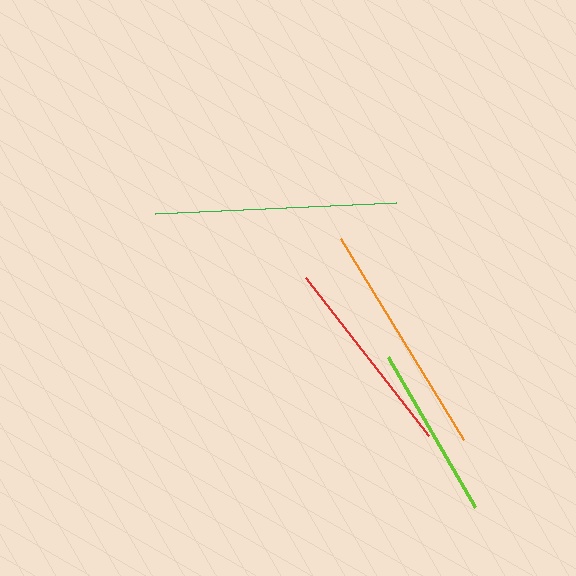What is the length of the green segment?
The green segment is approximately 241 pixels long.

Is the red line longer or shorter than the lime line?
The red line is longer than the lime line.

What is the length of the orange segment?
The orange segment is approximately 235 pixels long.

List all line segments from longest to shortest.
From longest to shortest: green, orange, red, lime.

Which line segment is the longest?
The green line is the longest at approximately 241 pixels.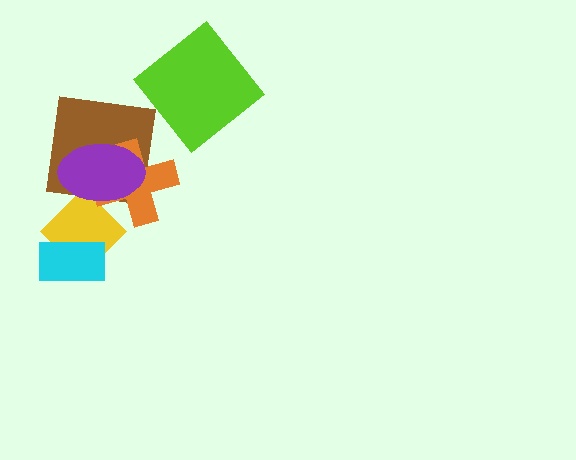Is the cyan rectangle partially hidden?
No, no other shape covers it.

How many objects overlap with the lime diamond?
0 objects overlap with the lime diamond.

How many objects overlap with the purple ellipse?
3 objects overlap with the purple ellipse.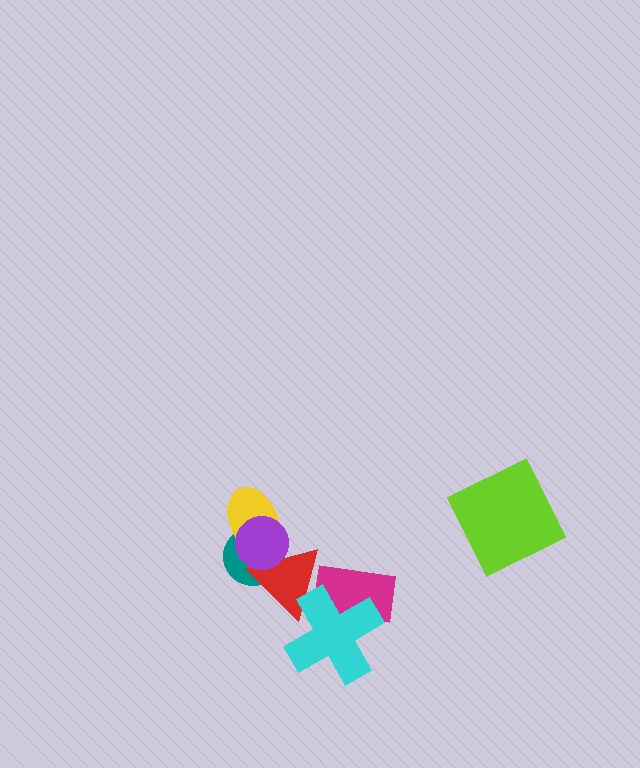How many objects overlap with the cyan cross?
2 objects overlap with the cyan cross.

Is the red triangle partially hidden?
Yes, it is partially covered by another shape.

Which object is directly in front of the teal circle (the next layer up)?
The red triangle is directly in front of the teal circle.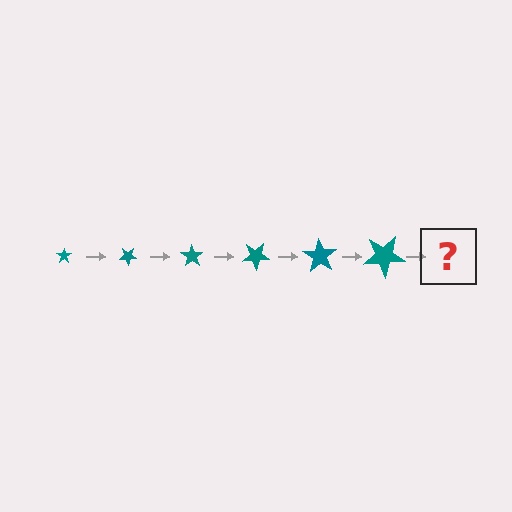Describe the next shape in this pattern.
It should be a star, larger than the previous one and rotated 210 degrees from the start.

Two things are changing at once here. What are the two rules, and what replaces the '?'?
The two rules are that the star grows larger each step and it rotates 35 degrees each step. The '?' should be a star, larger than the previous one and rotated 210 degrees from the start.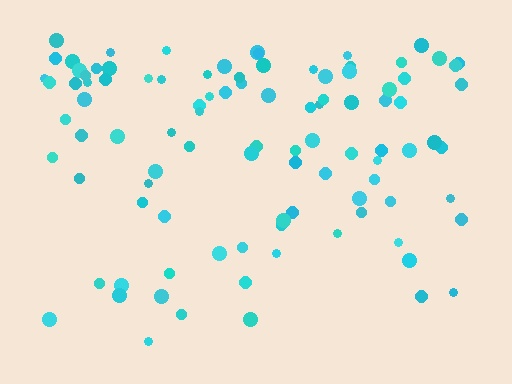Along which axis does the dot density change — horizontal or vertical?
Vertical.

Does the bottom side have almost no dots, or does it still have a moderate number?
Still a moderate number, just noticeably fewer than the top.